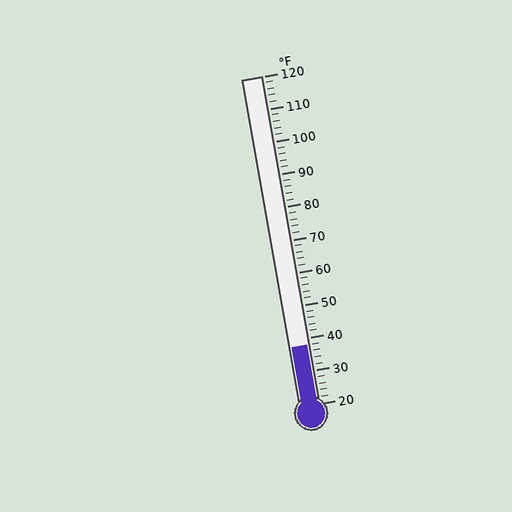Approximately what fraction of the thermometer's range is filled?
The thermometer is filled to approximately 20% of its range.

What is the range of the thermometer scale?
The thermometer scale ranges from 20°F to 120°F.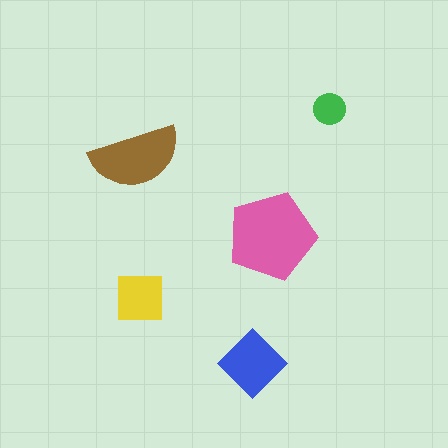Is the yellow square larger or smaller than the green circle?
Larger.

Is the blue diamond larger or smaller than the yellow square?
Larger.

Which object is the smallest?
The green circle.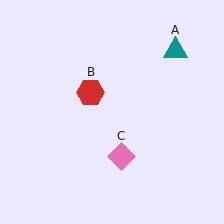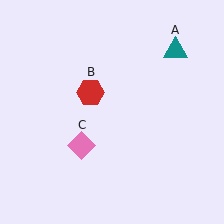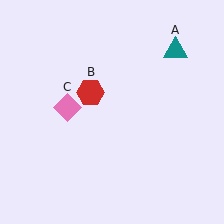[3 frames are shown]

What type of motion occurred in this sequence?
The pink diamond (object C) rotated clockwise around the center of the scene.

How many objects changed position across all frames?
1 object changed position: pink diamond (object C).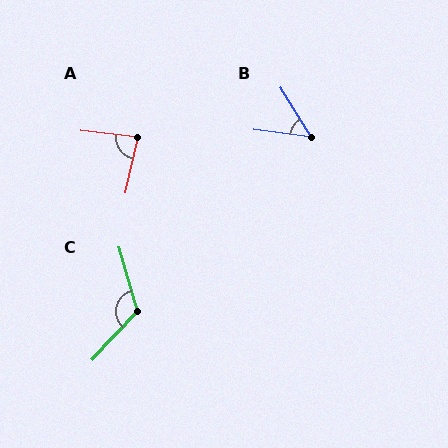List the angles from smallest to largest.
B (51°), A (83°), C (121°).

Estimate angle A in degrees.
Approximately 83 degrees.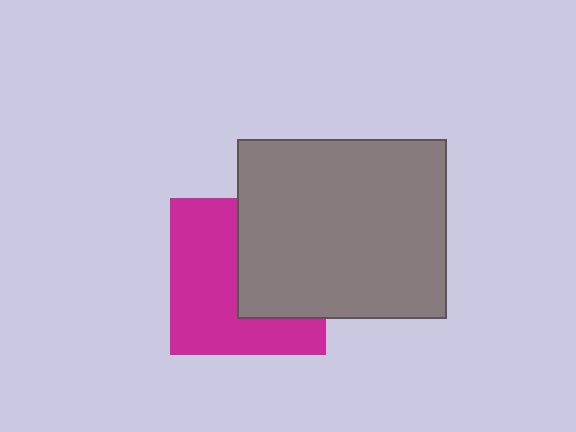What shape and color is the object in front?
The object in front is a gray rectangle.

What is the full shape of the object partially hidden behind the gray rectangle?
The partially hidden object is a magenta square.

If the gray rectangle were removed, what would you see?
You would see the complete magenta square.